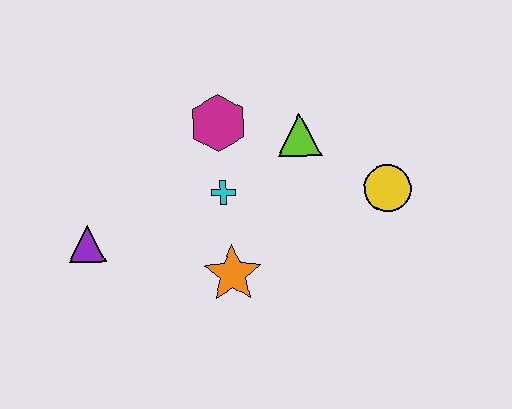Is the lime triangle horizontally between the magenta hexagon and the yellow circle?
Yes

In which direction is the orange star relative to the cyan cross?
The orange star is below the cyan cross.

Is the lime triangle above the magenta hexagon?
No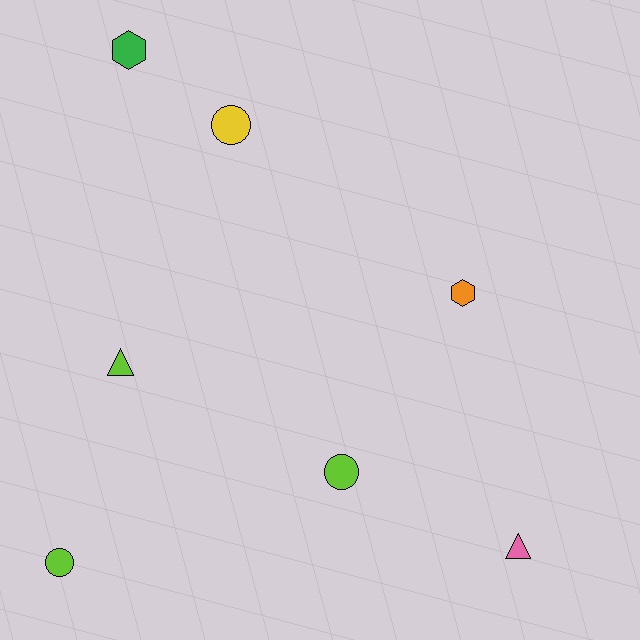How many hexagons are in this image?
There are 2 hexagons.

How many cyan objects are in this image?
There are no cyan objects.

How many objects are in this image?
There are 7 objects.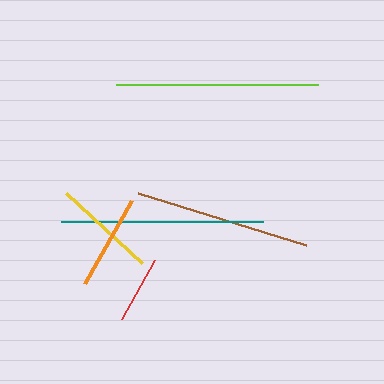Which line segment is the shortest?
The red line is the shortest at approximately 67 pixels.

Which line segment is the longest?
The teal line is the longest at approximately 202 pixels.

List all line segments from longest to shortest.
From longest to shortest: teal, lime, brown, yellow, orange, red.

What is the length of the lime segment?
The lime segment is approximately 201 pixels long.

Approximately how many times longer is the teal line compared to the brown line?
The teal line is approximately 1.2 times the length of the brown line.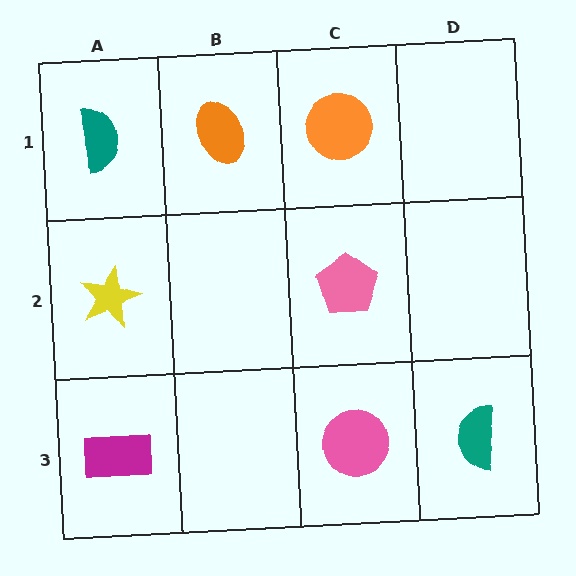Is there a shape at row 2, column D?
No, that cell is empty.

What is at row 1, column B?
An orange ellipse.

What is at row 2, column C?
A pink pentagon.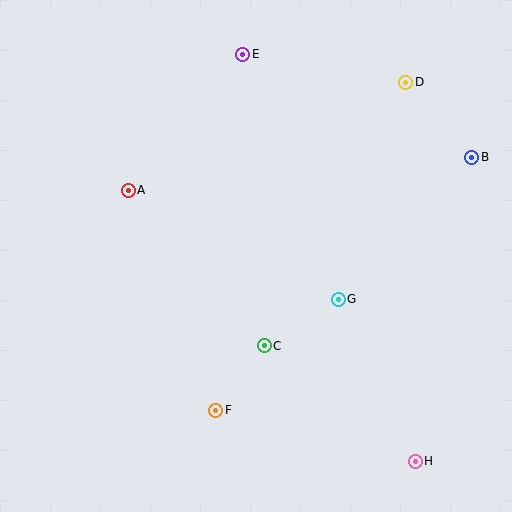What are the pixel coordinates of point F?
Point F is at (216, 410).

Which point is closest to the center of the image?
Point C at (264, 346) is closest to the center.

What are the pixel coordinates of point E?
Point E is at (243, 54).